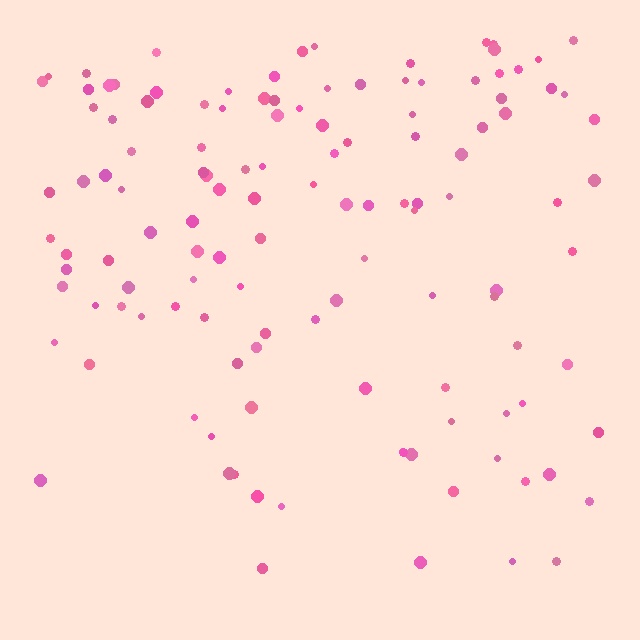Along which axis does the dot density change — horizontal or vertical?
Vertical.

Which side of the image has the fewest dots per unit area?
The bottom.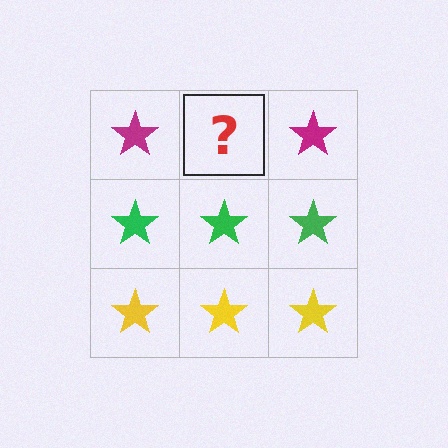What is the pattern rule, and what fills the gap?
The rule is that each row has a consistent color. The gap should be filled with a magenta star.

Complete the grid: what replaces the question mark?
The question mark should be replaced with a magenta star.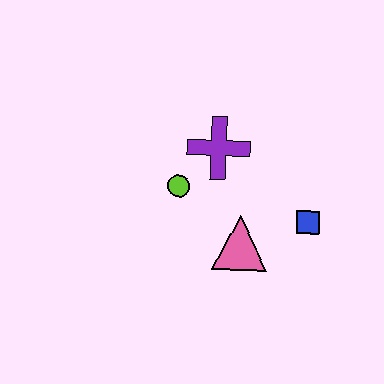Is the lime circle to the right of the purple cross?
No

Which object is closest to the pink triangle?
The blue square is closest to the pink triangle.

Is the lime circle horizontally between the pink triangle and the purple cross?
No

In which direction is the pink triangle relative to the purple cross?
The pink triangle is below the purple cross.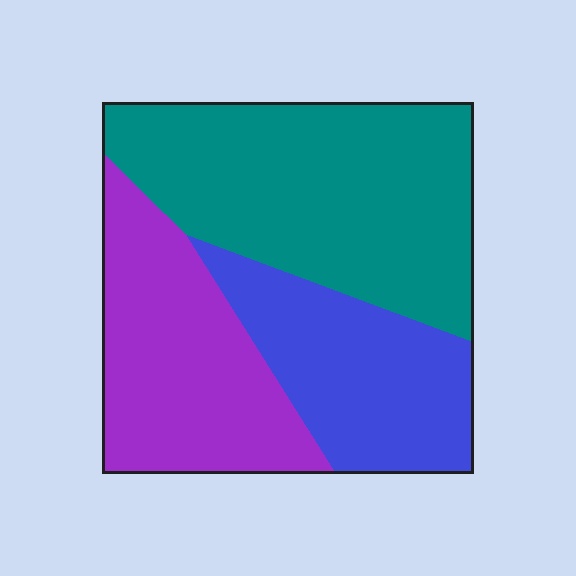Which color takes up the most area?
Teal, at roughly 45%.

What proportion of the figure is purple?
Purple covers about 30% of the figure.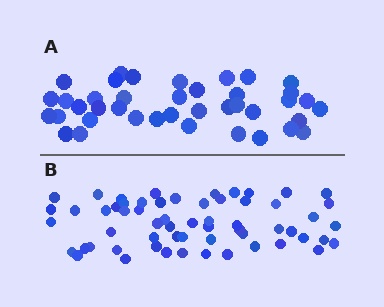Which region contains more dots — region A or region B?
Region B (the bottom region) has more dots.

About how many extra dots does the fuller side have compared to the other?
Region B has approximately 20 more dots than region A.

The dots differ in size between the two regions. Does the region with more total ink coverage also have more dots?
No. Region A has more total ink coverage because its dots are larger, but region B actually contains more individual dots. Total area can be misleading — the number of items is what matters here.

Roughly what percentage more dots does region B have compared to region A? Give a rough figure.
About 50% more.